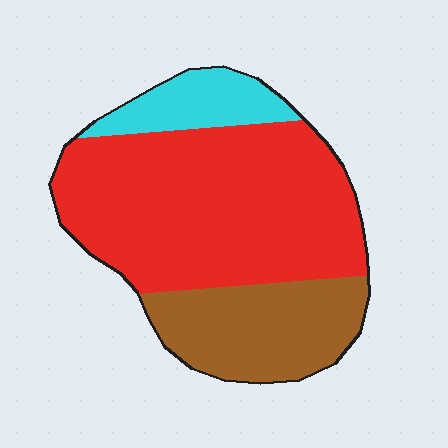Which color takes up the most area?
Red, at roughly 60%.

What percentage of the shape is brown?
Brown takes up about one quarter (1/4) of the shape.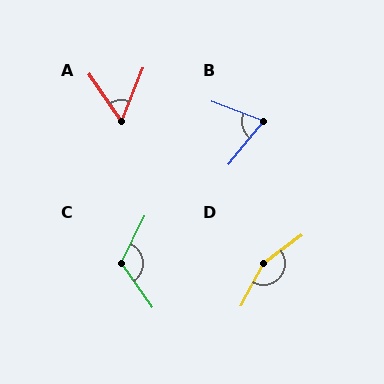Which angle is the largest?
D, at approximately 156 degrees.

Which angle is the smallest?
A, at approximately 56 degrees.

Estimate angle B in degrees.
Approximately 71 degrees.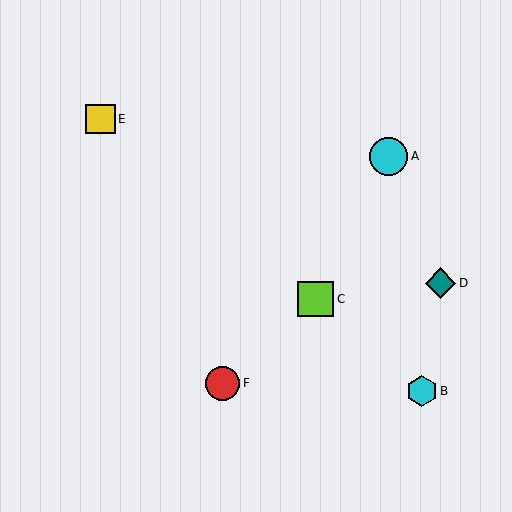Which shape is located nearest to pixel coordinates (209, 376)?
The red circle (labeled F) at (223, 383) is nearest to that location.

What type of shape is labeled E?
Shape E is a yellow square.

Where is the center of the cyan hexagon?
The center of the cyan hexagon is at (422, 391).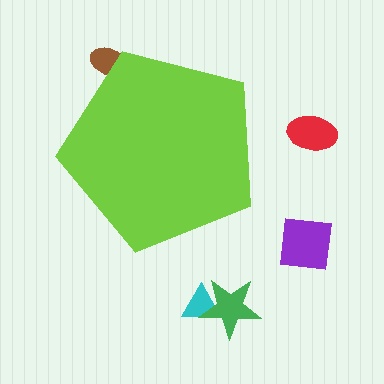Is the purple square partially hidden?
No, the purple square is fully visible.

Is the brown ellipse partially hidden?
Yes, the brown ellipse is partially hidden behind the lime pentagon.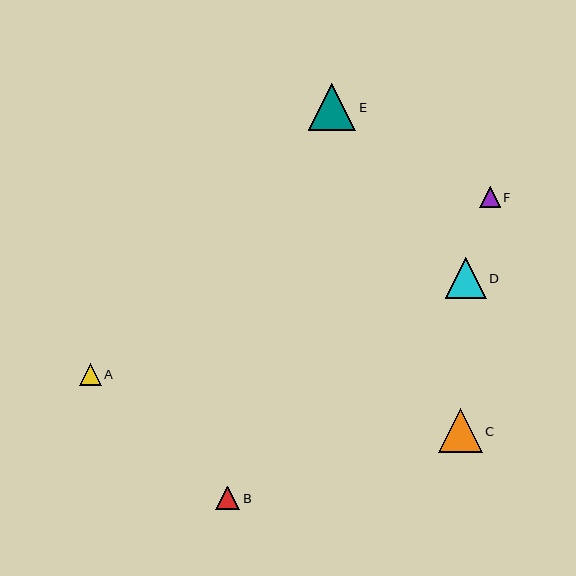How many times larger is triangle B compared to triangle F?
Triangle B is approximately 1.2 times the size of triangle F.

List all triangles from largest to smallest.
From largest to smallest: E, C, D, B, A, F.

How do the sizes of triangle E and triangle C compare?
Triangle E and triangle C are approximately the same size.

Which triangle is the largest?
Triangle E is the largest with a size of approximately 48 pixels.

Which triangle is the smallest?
Triangle F is the smallest with a size of approximately 20 pixels.